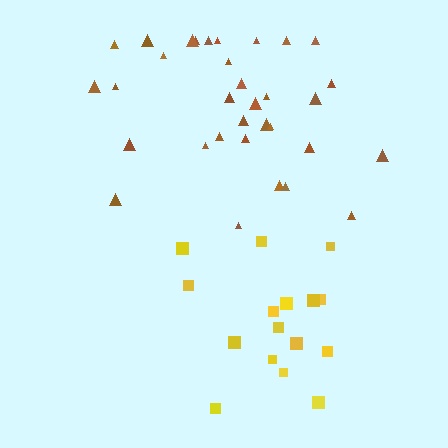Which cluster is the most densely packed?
Brown.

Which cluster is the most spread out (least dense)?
Yellow.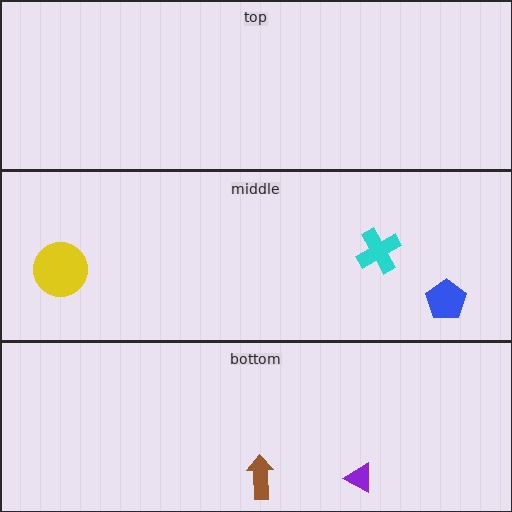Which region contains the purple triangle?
The bottom region.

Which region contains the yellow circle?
The middle region.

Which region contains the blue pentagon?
The middle region.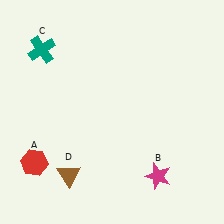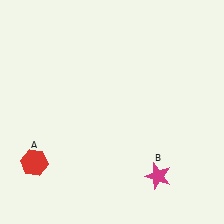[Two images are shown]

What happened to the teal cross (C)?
The teal cross (C) was removed in Image 2. It was in the top-left area of Image 1.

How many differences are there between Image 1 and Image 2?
There are 2 differences between the two images.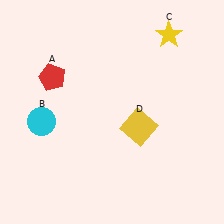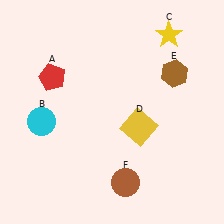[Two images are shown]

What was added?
A brown hexagon (E), a brown circle (F) were added in Image 2.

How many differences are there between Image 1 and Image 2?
There are 2 differences between the two images.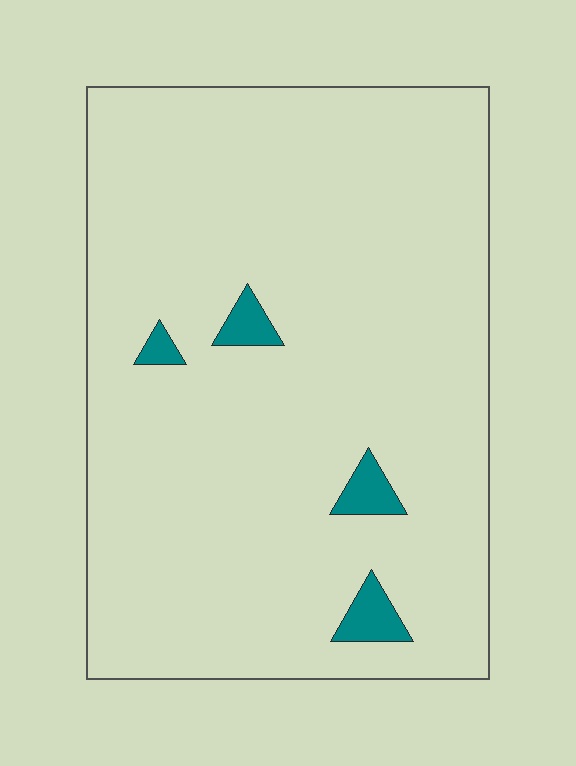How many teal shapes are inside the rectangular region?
4.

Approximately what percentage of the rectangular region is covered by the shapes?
Approximately 5%.